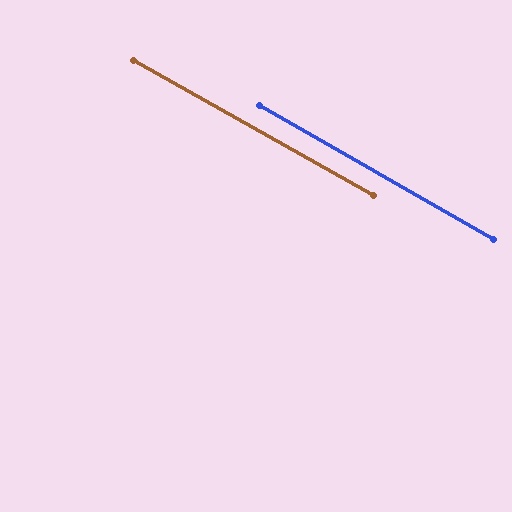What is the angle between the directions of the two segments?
Approximately 0 degrees.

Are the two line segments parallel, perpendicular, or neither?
Parallel — their directions differ by only 0.4°.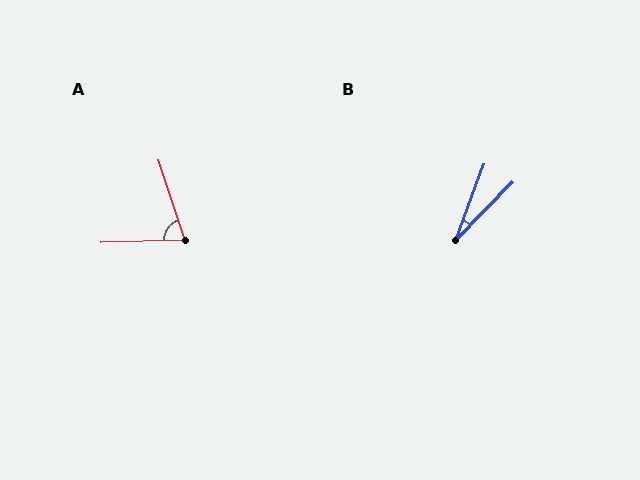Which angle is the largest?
A, at approximately 74 degrees.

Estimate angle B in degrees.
Approximately 24 degrees.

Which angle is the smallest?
B, at approximately 24 degrees.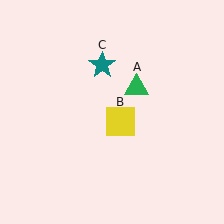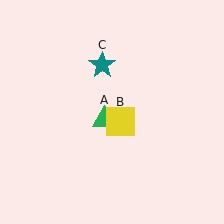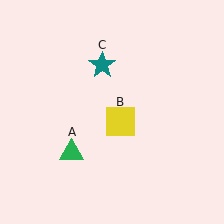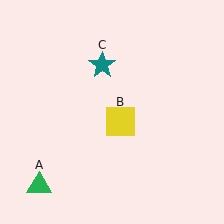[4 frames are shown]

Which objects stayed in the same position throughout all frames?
Yellow square (object B) and teal star (object C) remained stationary.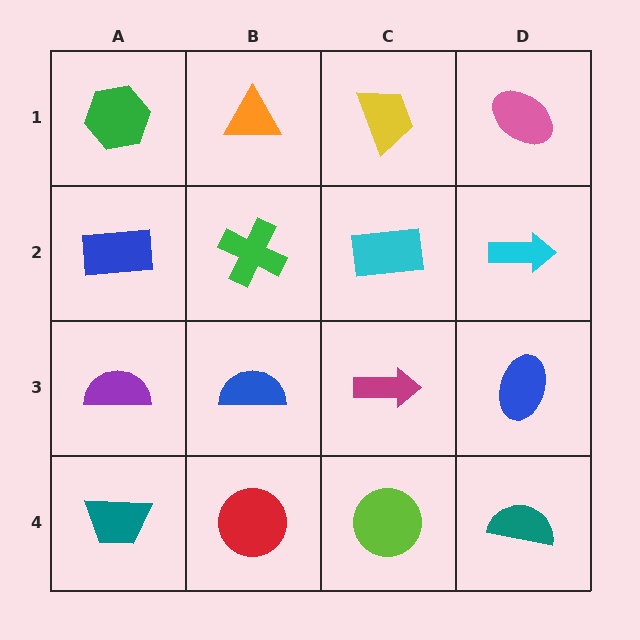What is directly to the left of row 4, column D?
A lime circle.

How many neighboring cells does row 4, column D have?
2.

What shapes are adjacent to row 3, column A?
A blue rectangle (row 2, column A), a teal trapezoid (row 4, column A), a blue semicircle (row 3, column B).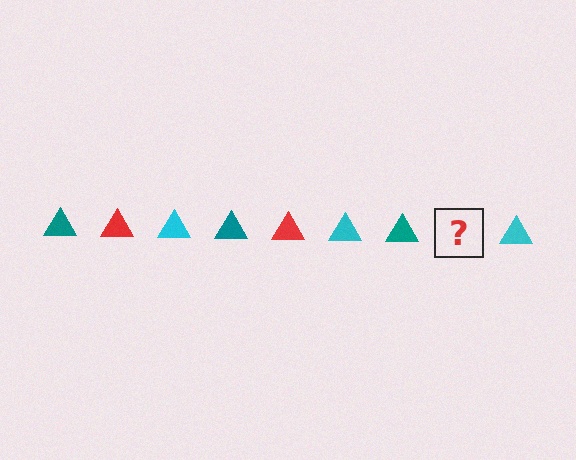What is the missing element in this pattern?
The missing element is a red triangle.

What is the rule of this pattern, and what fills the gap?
The rule is that the pattern cycles through teal, red, cyan triangles. The gap should be filled with a red triangle.